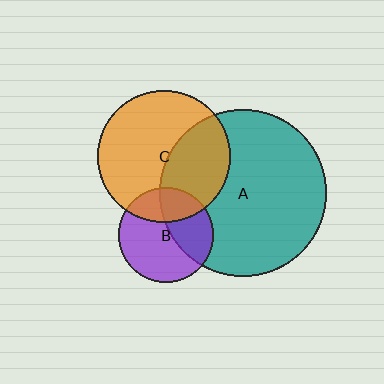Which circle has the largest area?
Circle A (teal).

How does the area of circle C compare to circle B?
Approximately 1.9 times.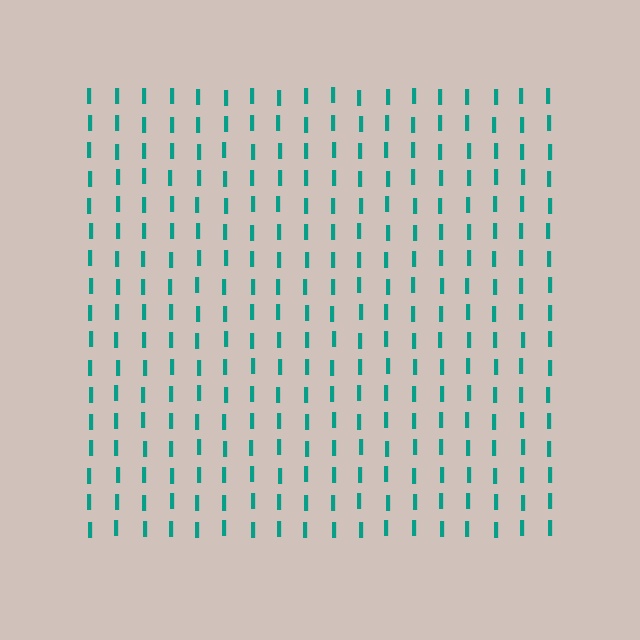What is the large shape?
The large shape is a square.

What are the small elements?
The small elements are letter I's.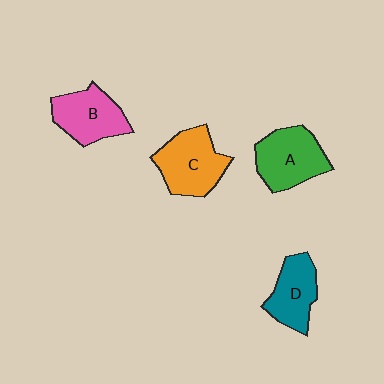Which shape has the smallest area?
Shape D (teal).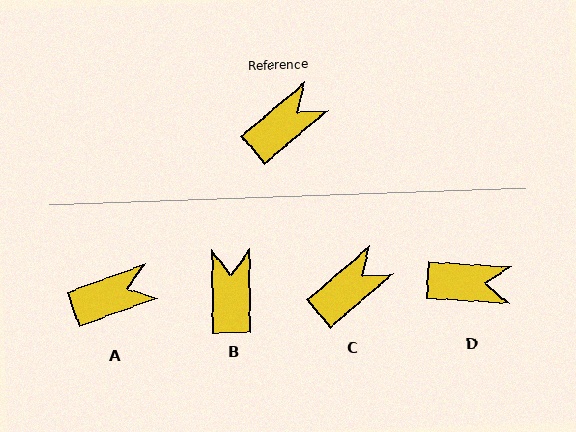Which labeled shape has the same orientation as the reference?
C.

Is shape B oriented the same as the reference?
No, it is off by about 50 degrees.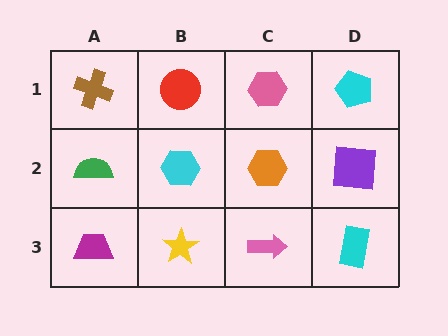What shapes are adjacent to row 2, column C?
A pink hexagon (row 1, column C), a pink arrow (row 3, column C), a cyan hexagon (row 2, column B), a purple square (row 2, column D).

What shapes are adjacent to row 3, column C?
An orange hexagon (row 2, column C), a yellow star (row 3, column B), a cyan rectangle (row 3, column D).